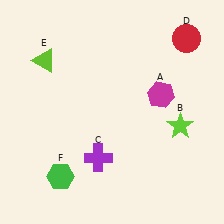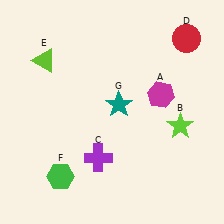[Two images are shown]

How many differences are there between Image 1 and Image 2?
There is 1 difference between the two images.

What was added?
A teal star (G) was added in Image 2.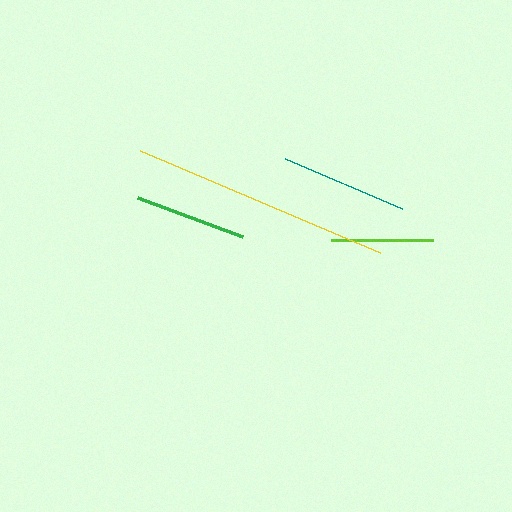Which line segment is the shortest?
The lime line is the shortest at approximately 102 pixels.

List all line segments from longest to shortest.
From longest to shortest: yellow, teal, green, lime.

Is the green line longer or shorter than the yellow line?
The yellow line is longer than the green line.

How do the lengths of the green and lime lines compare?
The green and lime lines are approximately the same length.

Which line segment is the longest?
The yellow line is the longest at approximately 262 pixels.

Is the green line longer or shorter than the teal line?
The teal line is longer than the green line.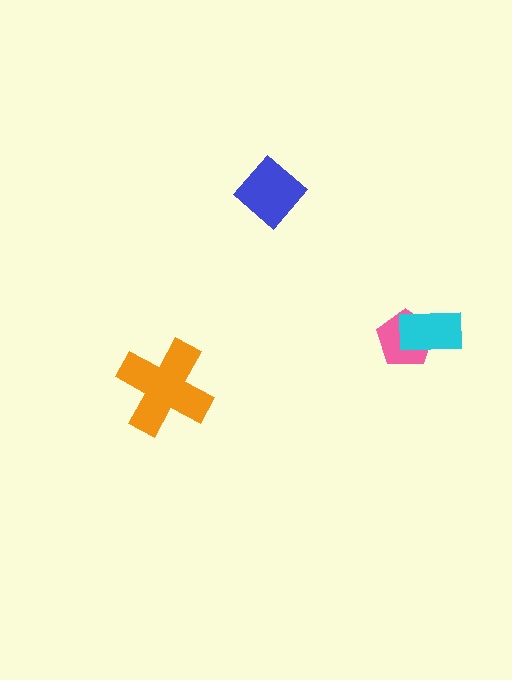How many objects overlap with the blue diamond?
0 objects overlap with the blue diamond.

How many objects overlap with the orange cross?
0 objects overlap with the orange cross.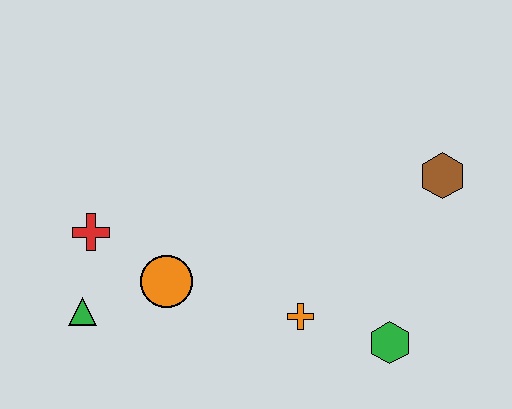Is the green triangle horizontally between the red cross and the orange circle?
No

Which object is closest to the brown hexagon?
The green hexagon is closest to the brown hexagon.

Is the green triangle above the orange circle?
No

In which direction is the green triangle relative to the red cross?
The green triangle is below the red cross.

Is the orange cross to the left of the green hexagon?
Yes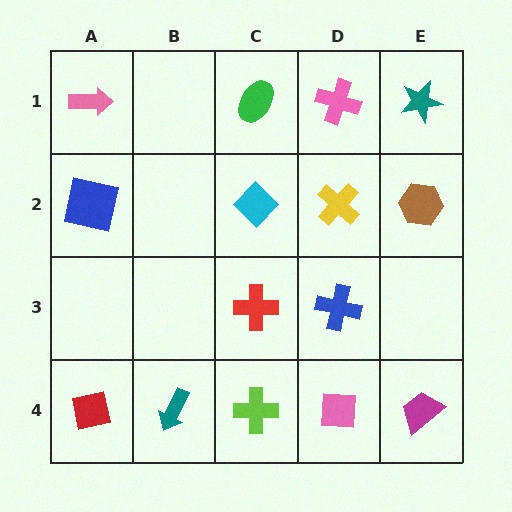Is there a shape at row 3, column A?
No, that cell is empty.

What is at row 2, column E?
A brown hexagon.